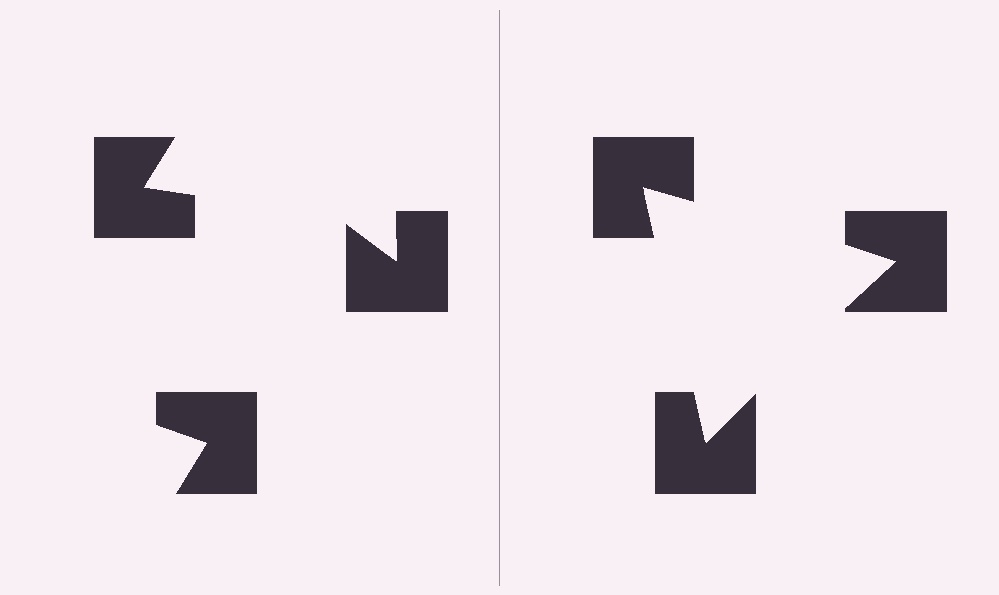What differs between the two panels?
The notched squares are positioned identically on both sides; only the wedge orientations differ. On the right they align to a triangle; on the left they are misaligned.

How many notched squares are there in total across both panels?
6 — 3 on each side.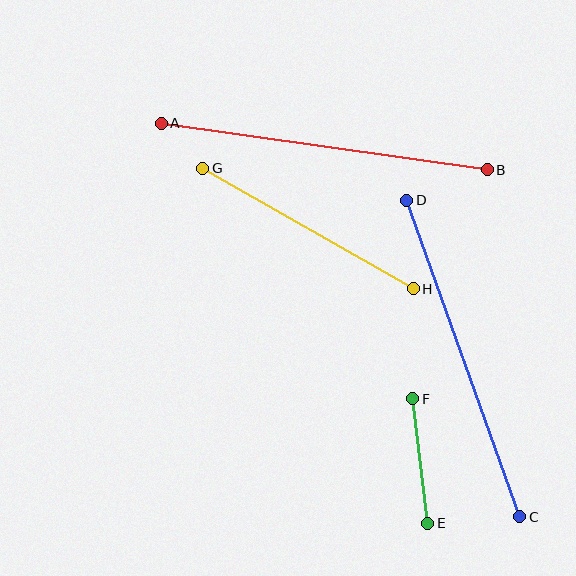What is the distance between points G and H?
The distance is approximately 242 pixels.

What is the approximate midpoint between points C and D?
The midpoint is at approximately (463, 359) pixels.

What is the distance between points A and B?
The distance is approximately 330 pixels.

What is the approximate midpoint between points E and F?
The midpoint is at approximately (420, 461) pixels.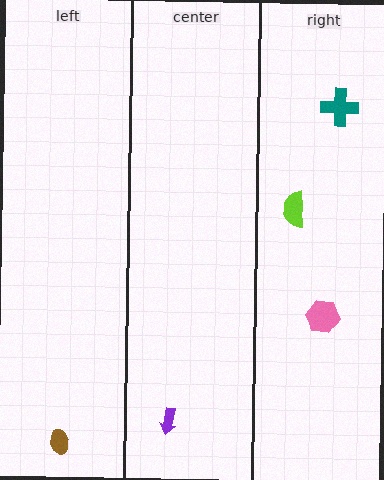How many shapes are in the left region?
1.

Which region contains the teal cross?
The right region.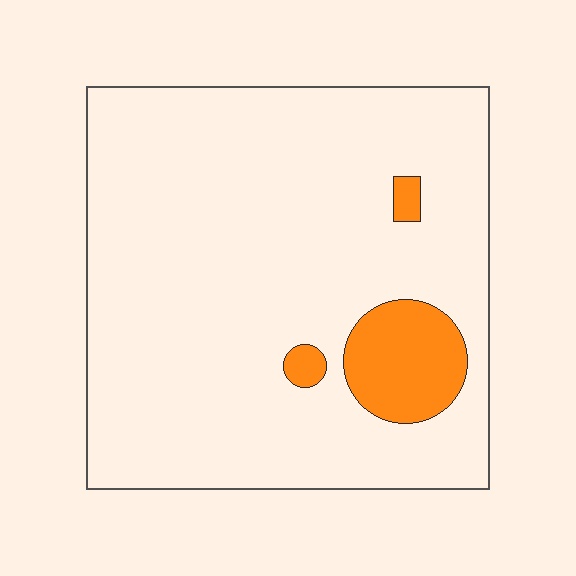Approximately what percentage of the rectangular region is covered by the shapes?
Approximately 10%.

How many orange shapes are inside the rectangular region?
3.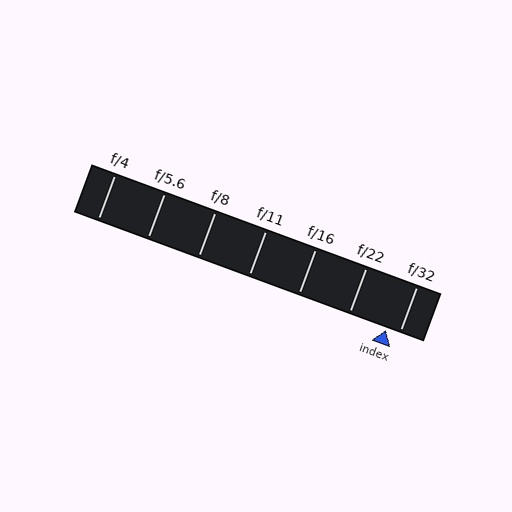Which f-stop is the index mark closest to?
The index mark is closest to f/32.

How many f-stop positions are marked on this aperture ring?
There are 7 f-stop positions marked.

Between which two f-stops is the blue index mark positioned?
The index mark is between f/22 and f/32.